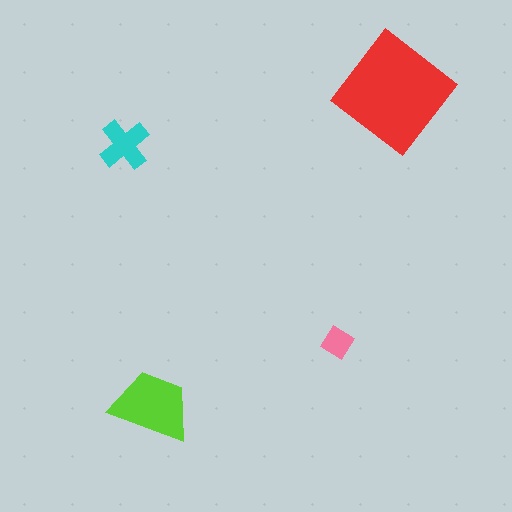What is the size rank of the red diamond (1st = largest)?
1st.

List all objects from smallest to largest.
The pink diamond, the cyan cross, the lime trapezoid, the red diamond.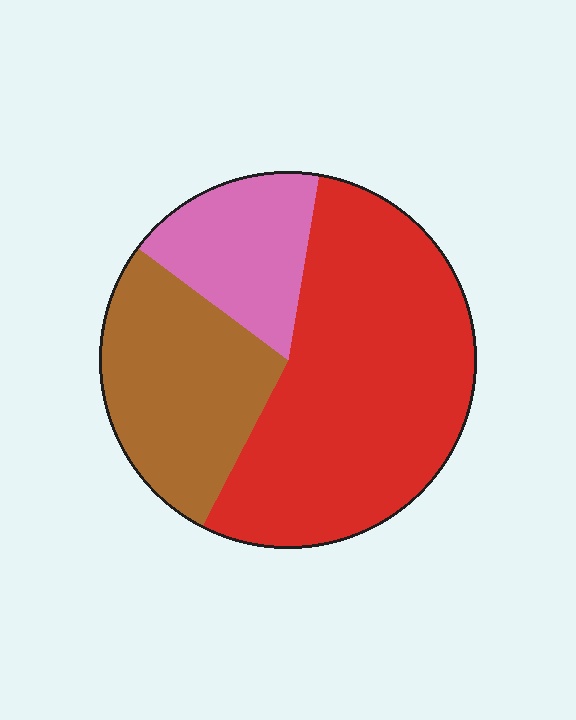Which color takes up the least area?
Pink, at roughly 20%.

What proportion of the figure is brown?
Brown takes up about one quarter (1/4) of the figure.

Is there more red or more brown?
Red.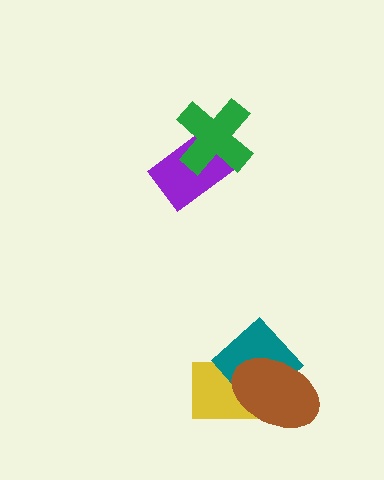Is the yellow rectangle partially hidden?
Yes, it is partially covered by another shape.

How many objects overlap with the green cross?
1 object overlaps with the green cross.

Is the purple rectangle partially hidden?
Yes, it is partially covered by another shape.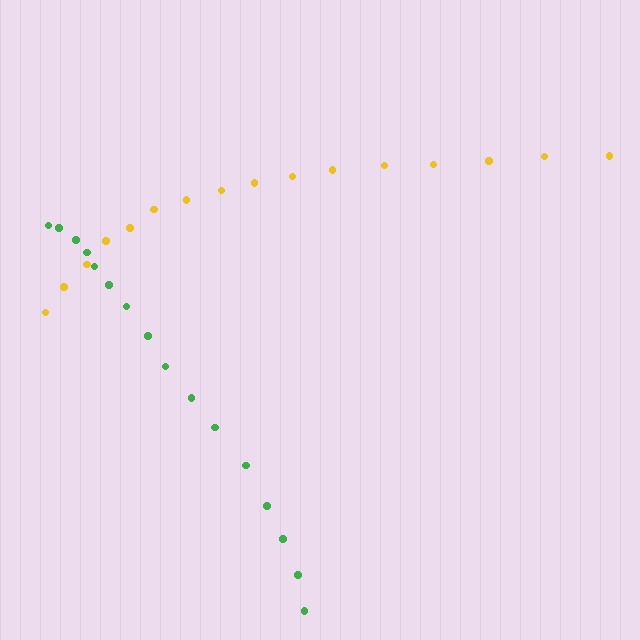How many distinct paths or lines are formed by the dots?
There are 2 distinct paths.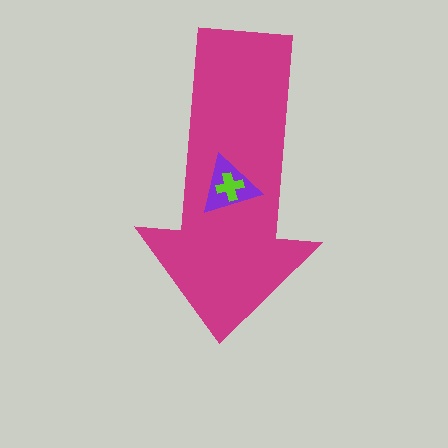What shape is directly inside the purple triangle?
The lime cross.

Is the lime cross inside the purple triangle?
Yes.